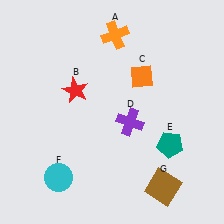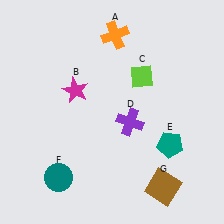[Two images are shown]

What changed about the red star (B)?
In Image 1, B is red. In Image 2, it changed to magenta.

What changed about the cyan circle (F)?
In Image 1, F is cyan. In Image 2, it changed to teal.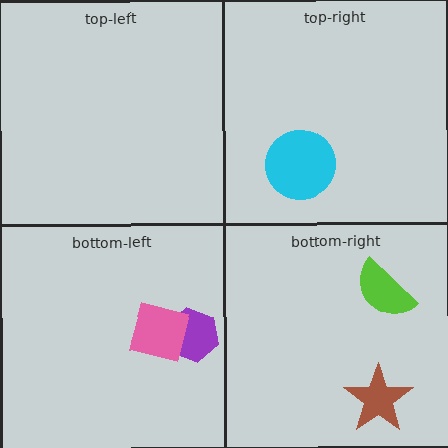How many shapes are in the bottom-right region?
2.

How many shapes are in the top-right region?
1.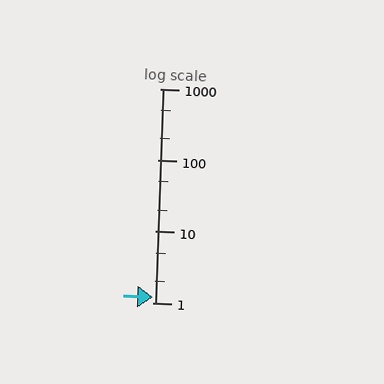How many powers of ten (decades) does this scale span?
The scale spans 3 decades, from 1 to 1000.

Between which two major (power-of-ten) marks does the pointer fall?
The pointer is between 1 and 10.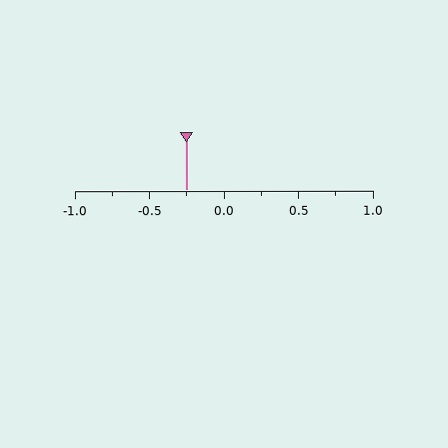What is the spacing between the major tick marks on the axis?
The major ticks are spaced 0.5 apart.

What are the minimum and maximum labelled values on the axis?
The axis runs from -1.0 to 1.0.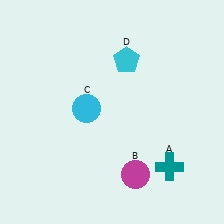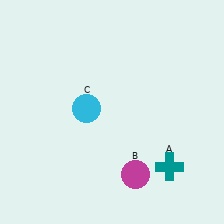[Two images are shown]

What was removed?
The cyan pentagon (D) was removed in Image 2.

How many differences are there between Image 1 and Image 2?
There is 1 difference between the two images.